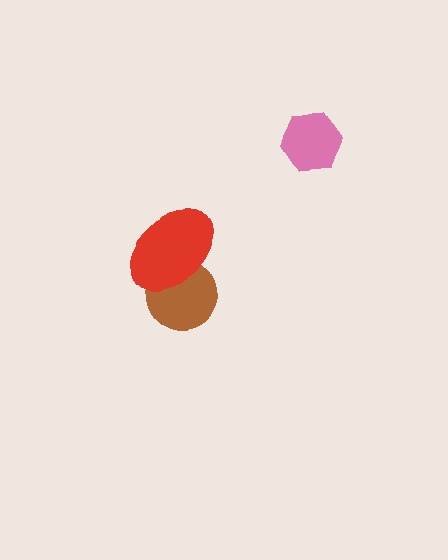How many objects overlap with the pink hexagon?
0 objects overlap with the pink hexagon.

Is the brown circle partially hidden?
Yes, it is partially covered by another shape.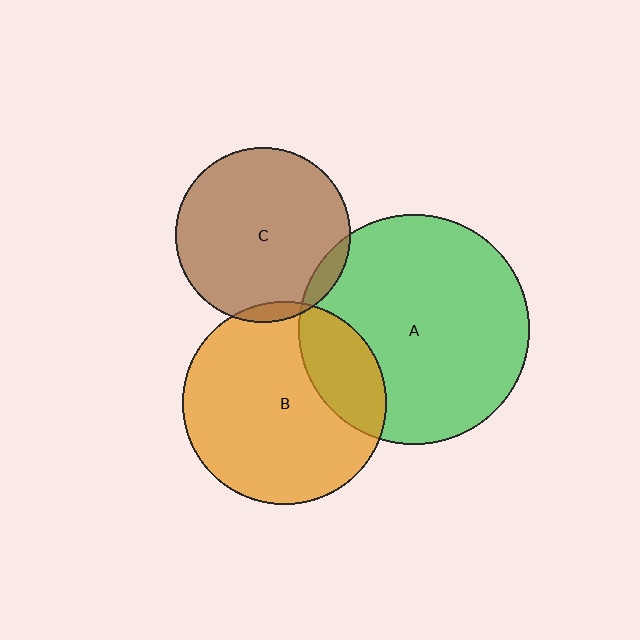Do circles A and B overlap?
Yes.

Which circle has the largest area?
Circle A (green).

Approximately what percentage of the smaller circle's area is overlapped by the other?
Approximately 25%.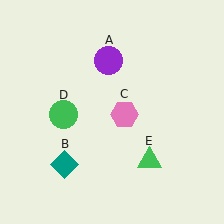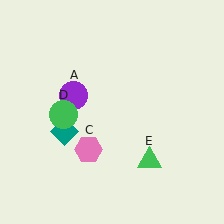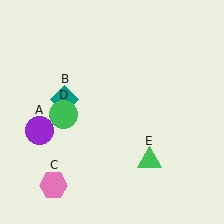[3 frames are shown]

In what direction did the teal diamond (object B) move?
The teal diamond (object B) moved up.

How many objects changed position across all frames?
3 objects changed position: purple circle (object A), teal diamond (object B), pink hexagon (object C).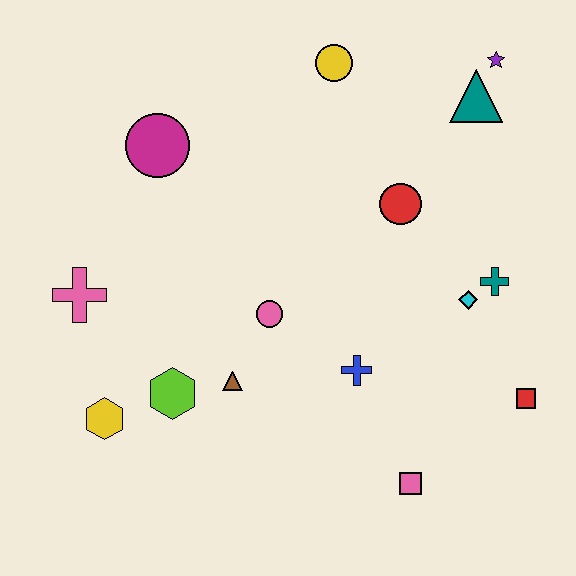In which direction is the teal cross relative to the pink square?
The teal cross is above the pink square.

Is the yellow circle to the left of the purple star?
Yes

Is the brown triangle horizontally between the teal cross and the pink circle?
No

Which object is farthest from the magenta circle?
The red square is farthest from the magenta circle.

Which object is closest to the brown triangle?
The lime hexagon is closest to the brown triangle.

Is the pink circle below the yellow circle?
Yes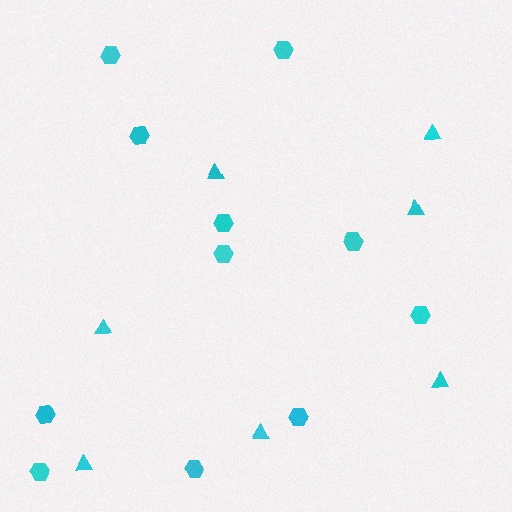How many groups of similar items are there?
There are 2 groups: one group of triangles (7) and one group of hexagons (11).